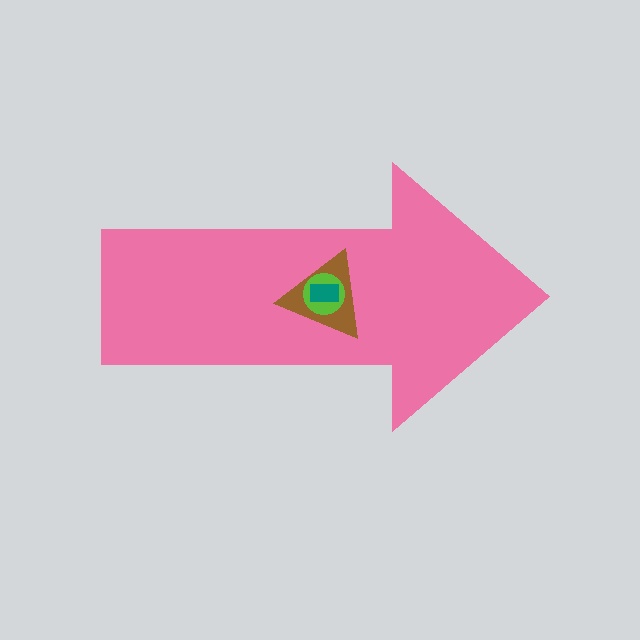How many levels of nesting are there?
4.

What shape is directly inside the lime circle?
The teal rectangle.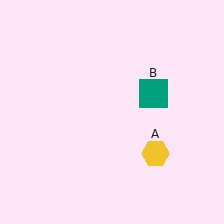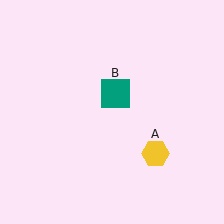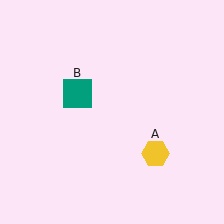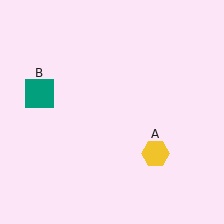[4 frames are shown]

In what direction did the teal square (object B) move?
The teal square (object B) moved left.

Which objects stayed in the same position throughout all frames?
Yellow hexagon (object A) remained stationary.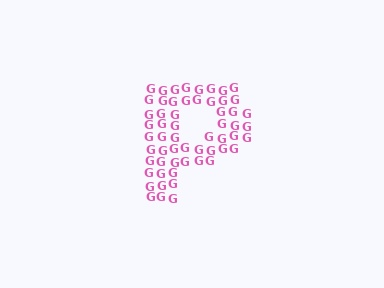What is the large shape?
The large shape is the letter P.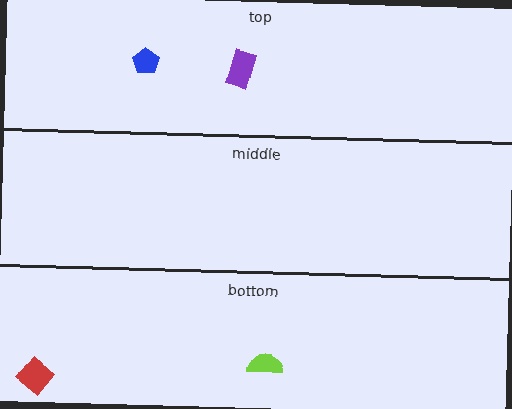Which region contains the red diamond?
The bottom region.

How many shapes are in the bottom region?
2.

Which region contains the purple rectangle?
The top region.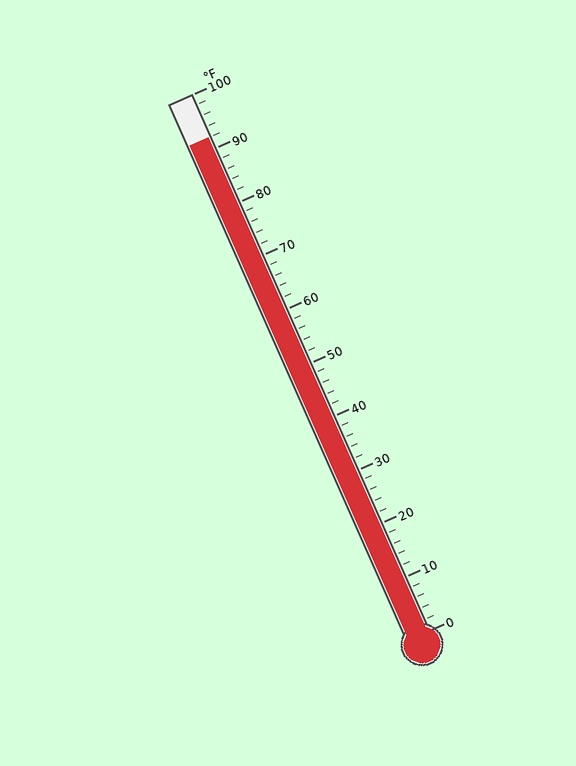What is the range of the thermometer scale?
The thermometer scale ranges from 0°F to 100°F.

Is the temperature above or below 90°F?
The temperature is above 90°F.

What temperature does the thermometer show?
The thermometer shows approximately 92°F.